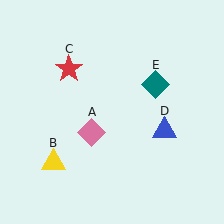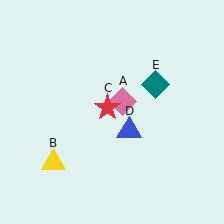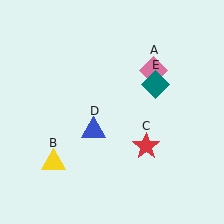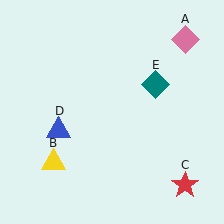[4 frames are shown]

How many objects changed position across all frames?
3 objects changed position: pink diamond (object A), red star (object C), blue triangle (object D).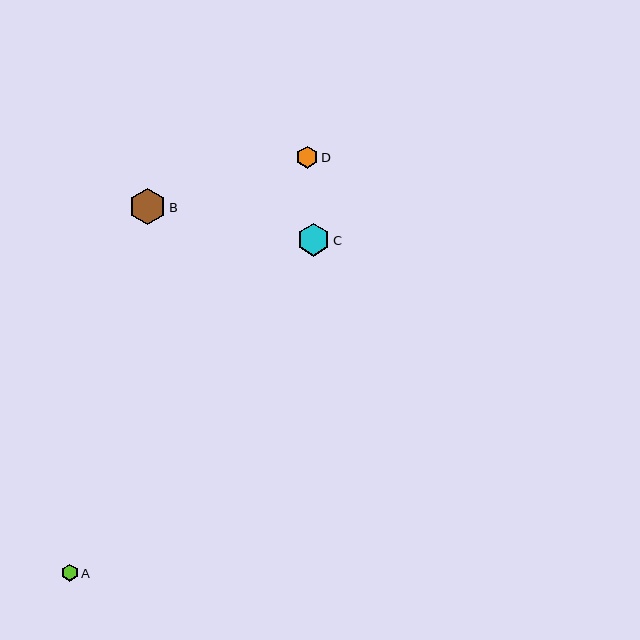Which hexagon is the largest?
Hexagon B is the largest with a size of approximately 36 pixels.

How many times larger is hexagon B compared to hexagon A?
Hexagon B is approximately 2.2 times the size of hexagon A.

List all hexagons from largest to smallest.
From largest to smallest: B, C, D, A.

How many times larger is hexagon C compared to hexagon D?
Hexagon C is approximately 1.5 times the size of hexagon D.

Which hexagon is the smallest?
Hexagon A is the smallest with a size of approximately 16 pixels.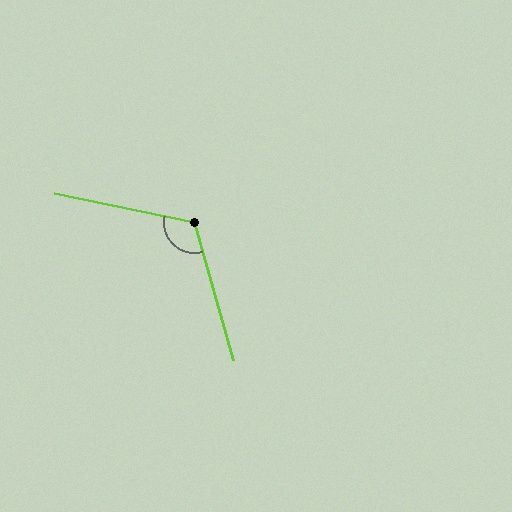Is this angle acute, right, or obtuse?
It is obtuse.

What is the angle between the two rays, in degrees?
Approximately 117 degrees.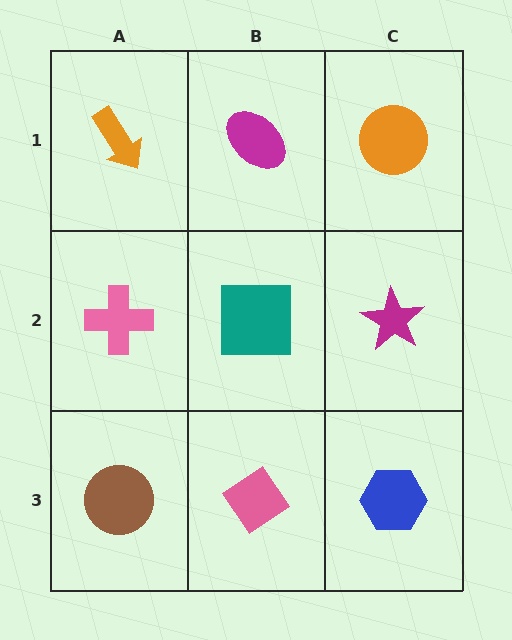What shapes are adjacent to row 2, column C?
An orange circle (row 1, column C), a blue hexagon (row 3, column C), a teal square (row 2, column B).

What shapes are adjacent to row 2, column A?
An orange arrow (row 1, column A), a brown circle (row 3, column A), a teal square (row 2, column B).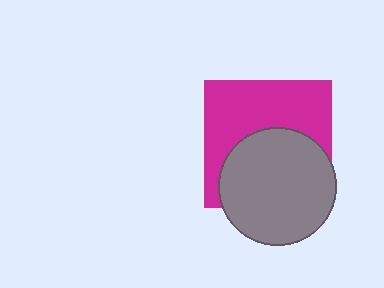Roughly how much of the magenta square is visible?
About half of it is visible (roughly 52%).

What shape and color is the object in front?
The object in front is a gray circle.